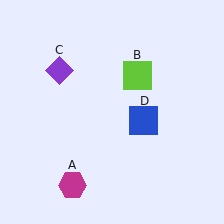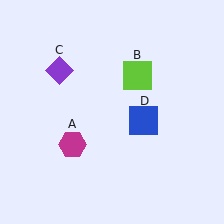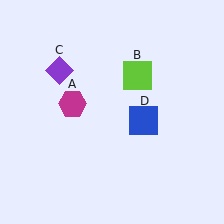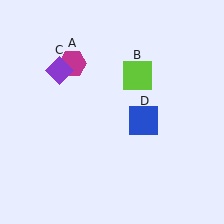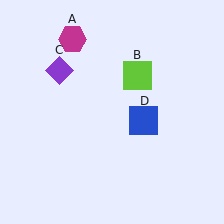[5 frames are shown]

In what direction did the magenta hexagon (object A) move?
The magenta hexagon (object A) moved up.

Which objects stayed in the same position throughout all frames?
Lime square (object B) and purple diamond (object C) and blue square (object D) remained stationary.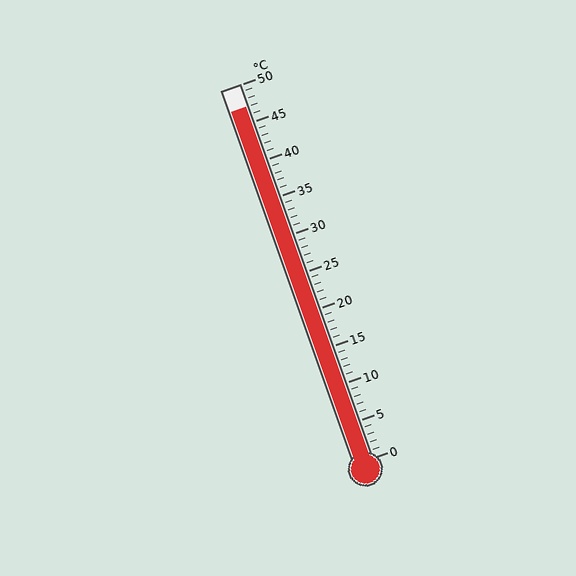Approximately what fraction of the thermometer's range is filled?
The thermometer is filled to approximately 95% of its range.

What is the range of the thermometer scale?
The thermometer scale ranges from 0°C to 50°C.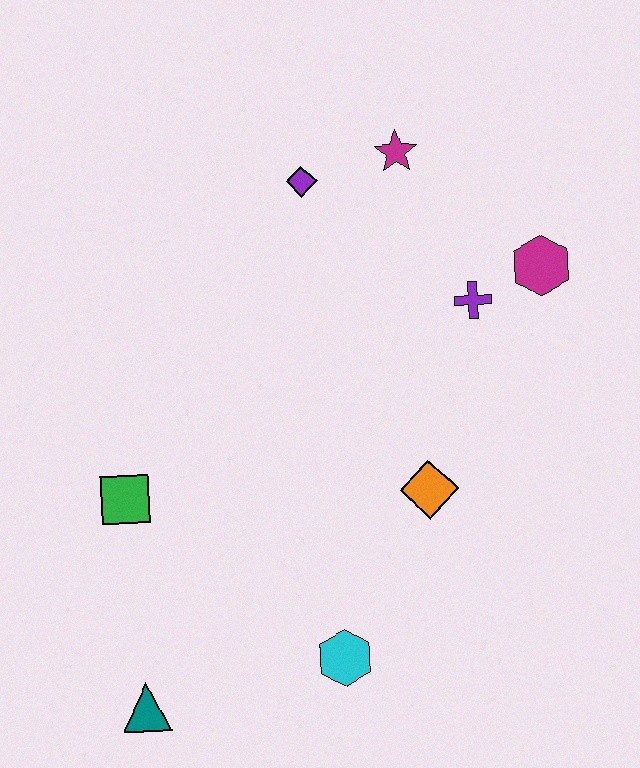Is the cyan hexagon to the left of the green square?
No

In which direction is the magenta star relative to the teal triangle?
The magenta star is above the teal triangle.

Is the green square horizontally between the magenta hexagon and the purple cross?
No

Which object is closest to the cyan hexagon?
The orange diamond is closest to the cyan hexagon.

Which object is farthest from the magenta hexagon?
The teal triangle is farthest from the magenta hexagon.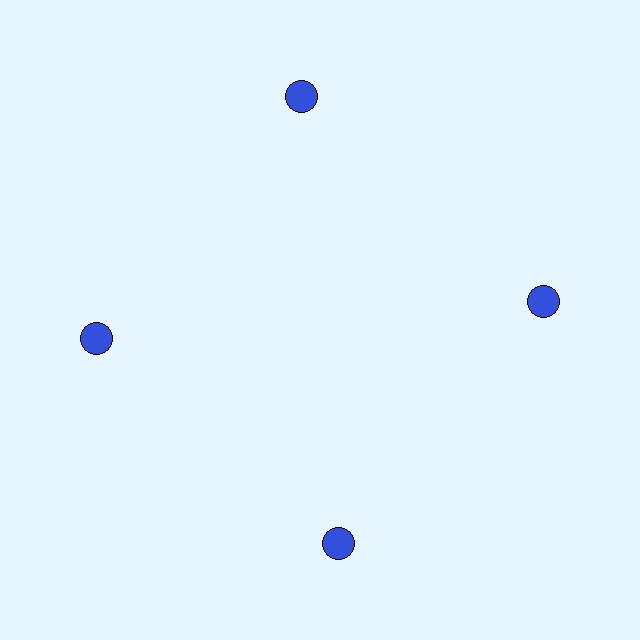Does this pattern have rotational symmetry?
Yes, this pattern has 4-fold rotational symmetry. It looks the same after rotating 90 degrees around the center.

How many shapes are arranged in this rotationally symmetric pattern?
There are 4 shapes, arranged in 4 groups of 1.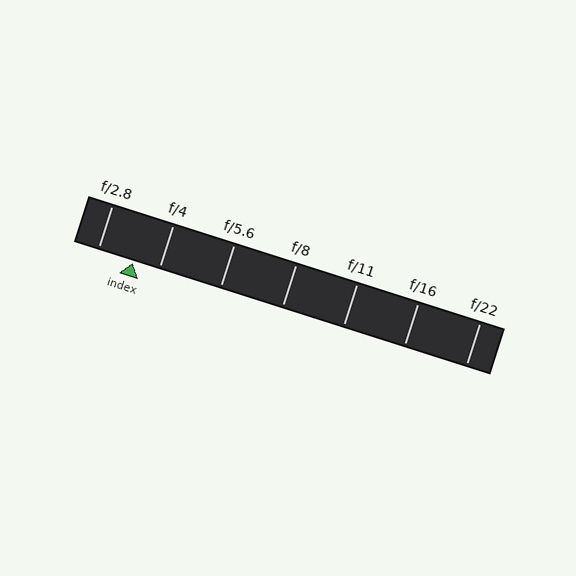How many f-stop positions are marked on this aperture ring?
There are 7 f-stop positions marked.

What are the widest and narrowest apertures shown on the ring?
The widest aperture shown is f/2.8 and the narrowest is f/22.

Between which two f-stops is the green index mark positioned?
The index mark is between f/2.8 and f/4.